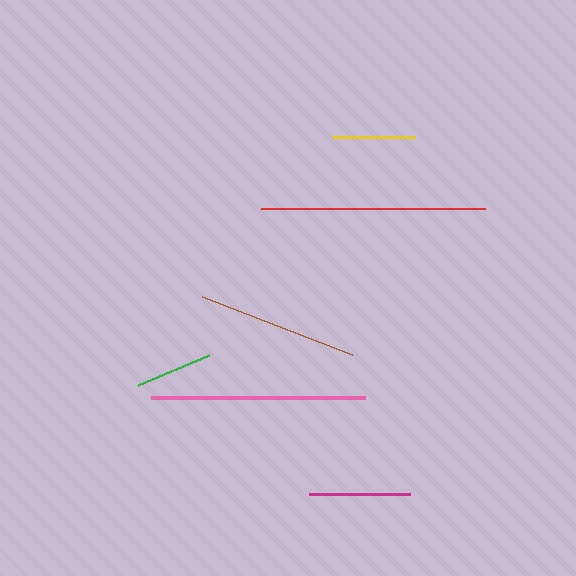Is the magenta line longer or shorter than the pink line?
The pink line is longer than the magenta line.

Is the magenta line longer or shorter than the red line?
The red line is longer than the magenta line.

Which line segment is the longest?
The red line is the longest at approximately 224 pixels.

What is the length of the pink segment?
The pink segment is approximately 214 pixels long.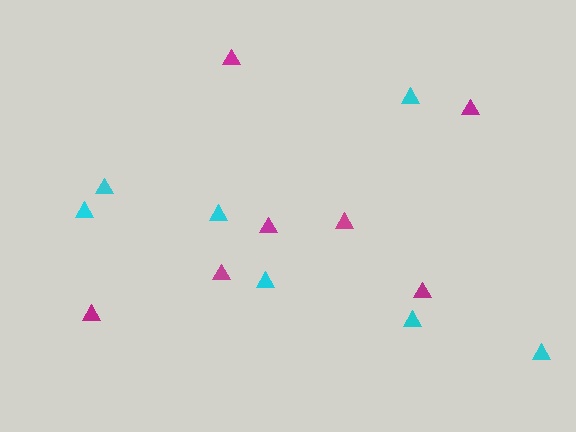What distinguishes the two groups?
There are 2 groups: one group of magenta triangles (7) and one group of cyan triangles (7).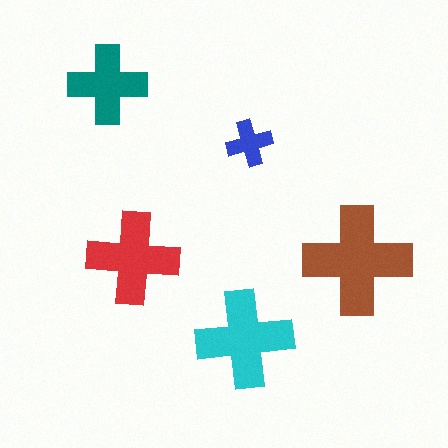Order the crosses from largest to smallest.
the brown one, the cyan one, the red one, the teal one, the blue one.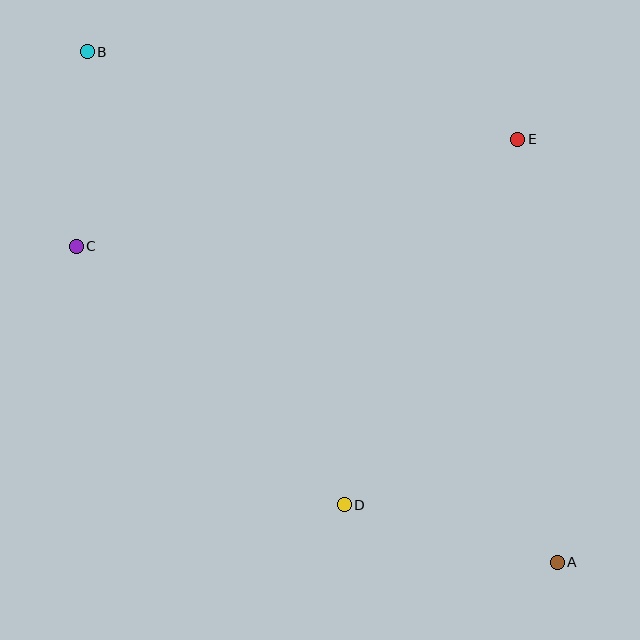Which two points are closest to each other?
Points B and C are closest to each other.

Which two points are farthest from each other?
Points A and B are farthest from each other.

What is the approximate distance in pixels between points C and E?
The distance between C and E is approximately 455 pixels.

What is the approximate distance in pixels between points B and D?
The distance between B and D is approximately 521 pixels.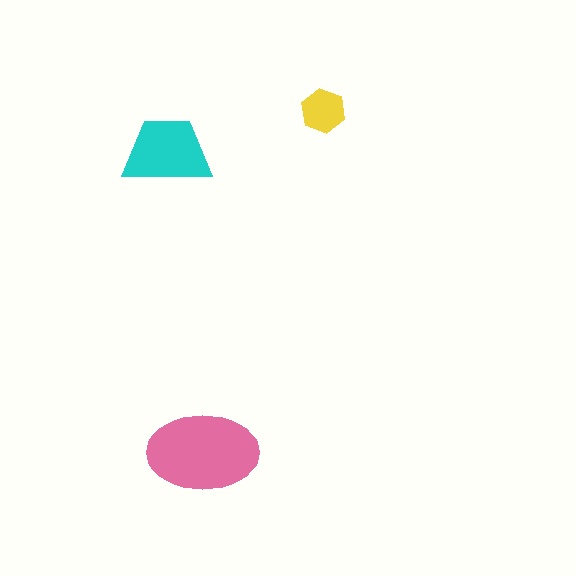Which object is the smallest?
The yellow hexagon.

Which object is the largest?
The pink ellipse.